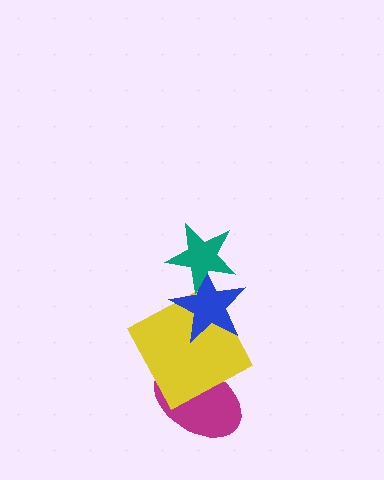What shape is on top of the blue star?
The teal star is on top of the blue star.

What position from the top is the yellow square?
The yellow square is 3rd from the top.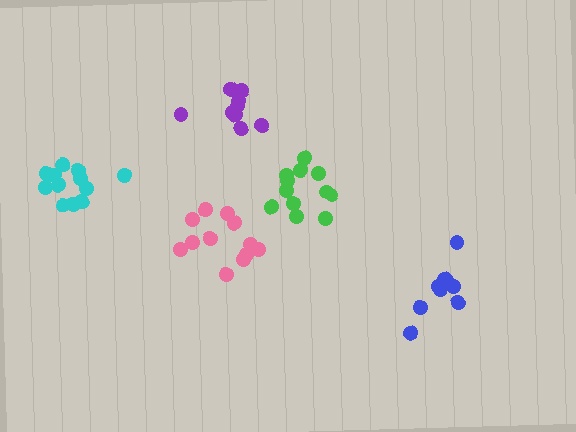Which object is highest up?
The purple cluster is topmost.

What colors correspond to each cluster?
The clusters are colored: green, cyan, blue, purple, pink.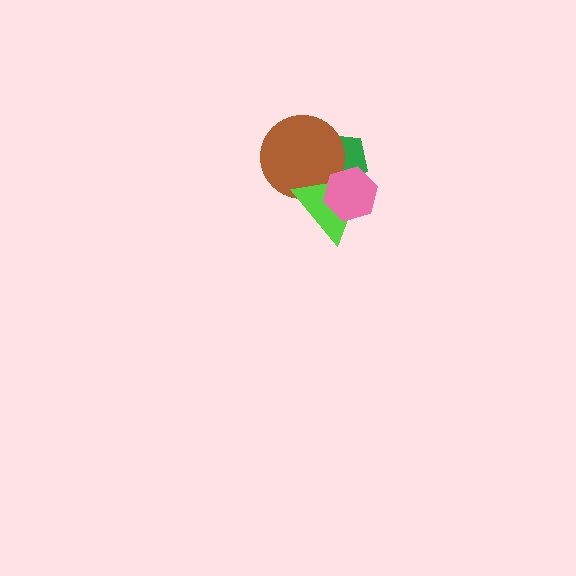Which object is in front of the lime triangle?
The pink hexagon is in front of the lime triangle.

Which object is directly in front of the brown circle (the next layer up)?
The lime triangle is directly in front of the brown circle.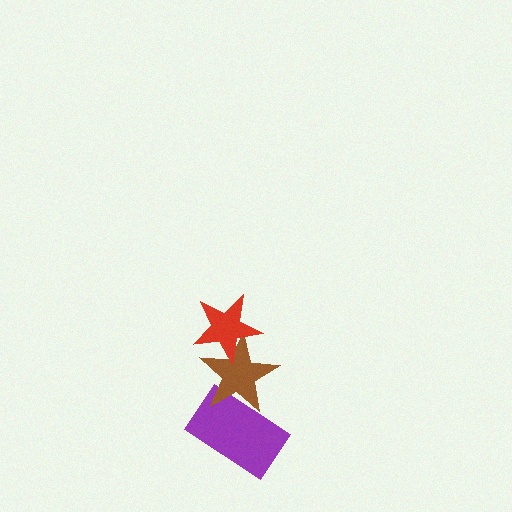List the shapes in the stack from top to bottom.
From top to bottom: the red star, the brown star, the purple rectangle.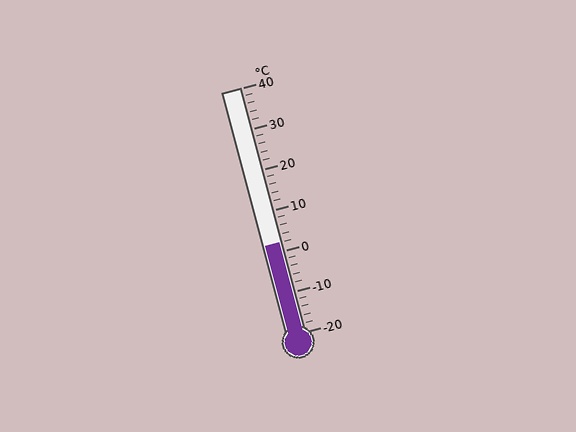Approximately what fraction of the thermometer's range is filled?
The thermometer is filled to approximately 35% of its range.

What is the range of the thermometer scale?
The thermometer scale ranges from -20°C to 40°C.